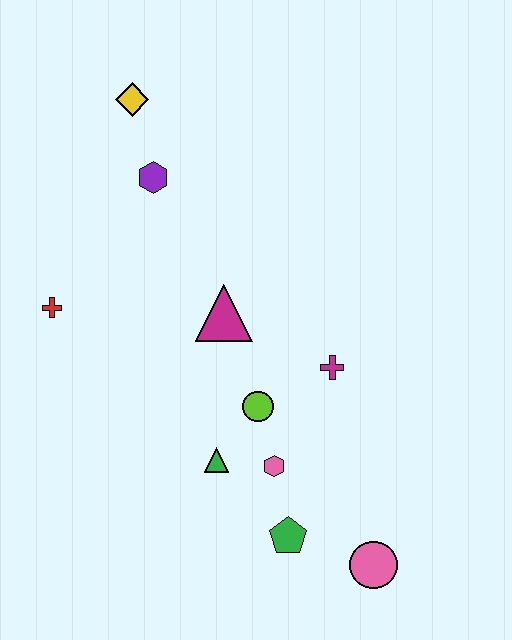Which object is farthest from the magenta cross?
The yellow diamond is farthest from the magenta cross.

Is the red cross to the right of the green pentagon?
No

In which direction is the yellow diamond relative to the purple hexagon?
The yellow diamond is above the purple hexagon.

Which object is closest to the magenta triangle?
The lime circle is closest to the magenta triangle.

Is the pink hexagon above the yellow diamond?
No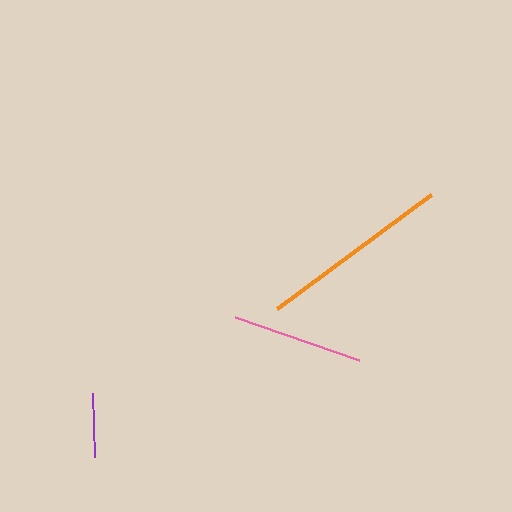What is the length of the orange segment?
The orange segment is approximately 192 pixels long.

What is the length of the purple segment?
The purple segment is approximately 65 pixels long.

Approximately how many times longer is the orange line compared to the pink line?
The orange line is approximately 1.5 times the length of the pink line.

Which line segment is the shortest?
The purple line is the shortest at approximately 65 pixels.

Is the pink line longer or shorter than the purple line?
The pink line is longer than the purple line.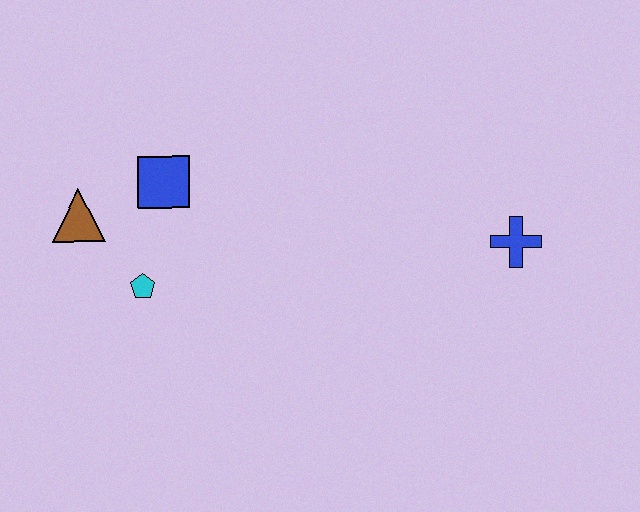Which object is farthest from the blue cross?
The brown triangle is farthest from the blue cross.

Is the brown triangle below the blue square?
Yes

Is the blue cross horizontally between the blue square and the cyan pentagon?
No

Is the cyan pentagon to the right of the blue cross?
No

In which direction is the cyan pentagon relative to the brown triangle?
The cyan pentagon is below the brown triangle.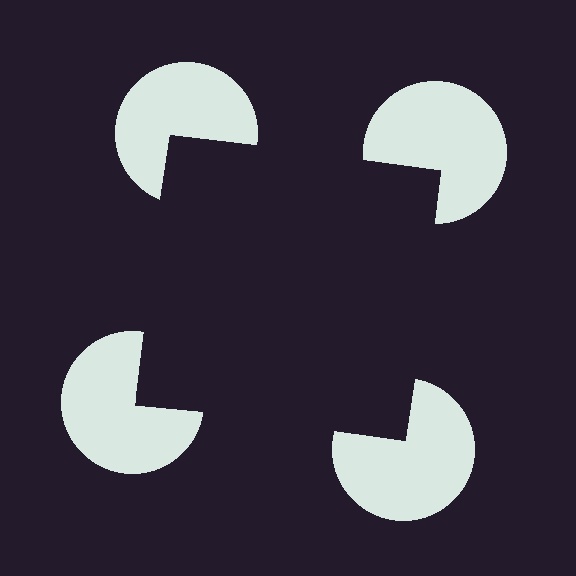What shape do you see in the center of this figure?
An illusory square — its edges are inferred from the aligned wedge cuts in the pac-man discs, not physically drawn.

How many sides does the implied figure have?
4 sides.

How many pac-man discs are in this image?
There are 4 — one at each vertex of the illusory square.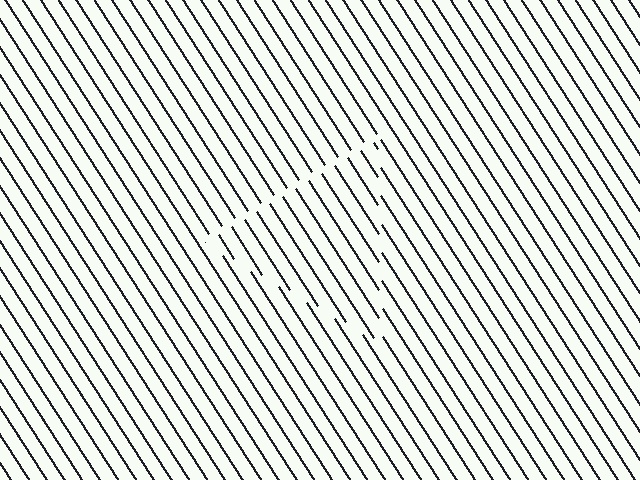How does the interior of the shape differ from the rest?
The interior of the shape contains the same grating, shifted by half a period — the contour is defined by the phase discontinuity where line-ends from the inner and outer gratings abut.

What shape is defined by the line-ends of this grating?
An illusory triangle. The interior of the shape contains the same grating, shifted by half a period — the contour is defined by the phase discontinuity where line-ends from the inner and outer gratings abut.